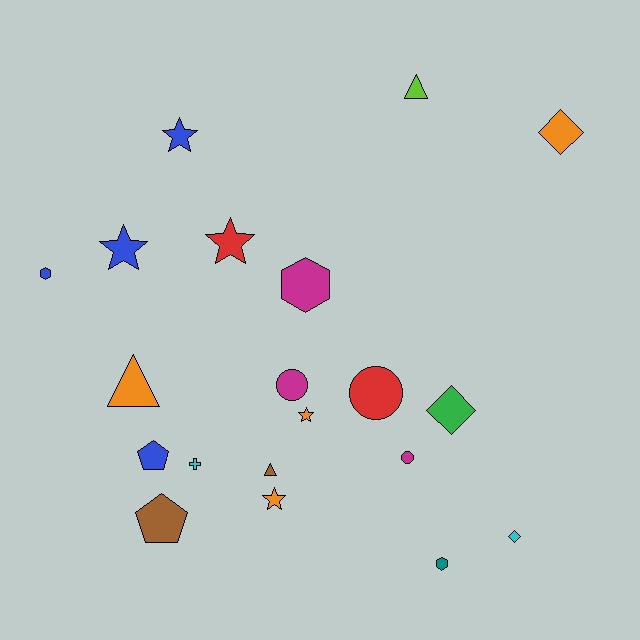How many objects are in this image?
There are 20 objects.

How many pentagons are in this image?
There are 2 pentagons.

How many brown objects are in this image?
There are 2 brown objects.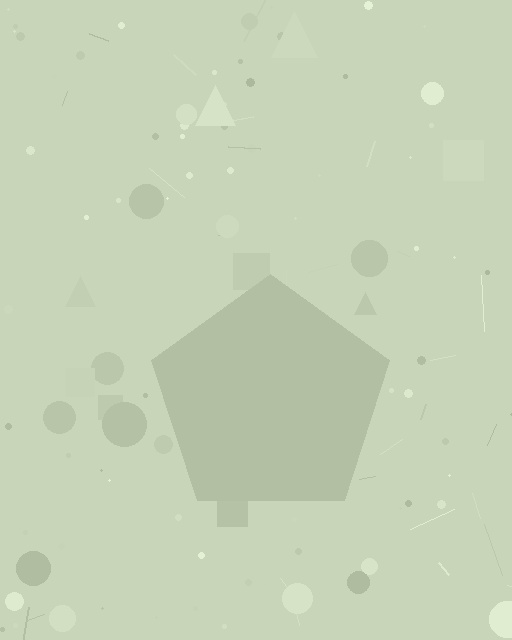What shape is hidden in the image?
A pentagon is hidden in the image.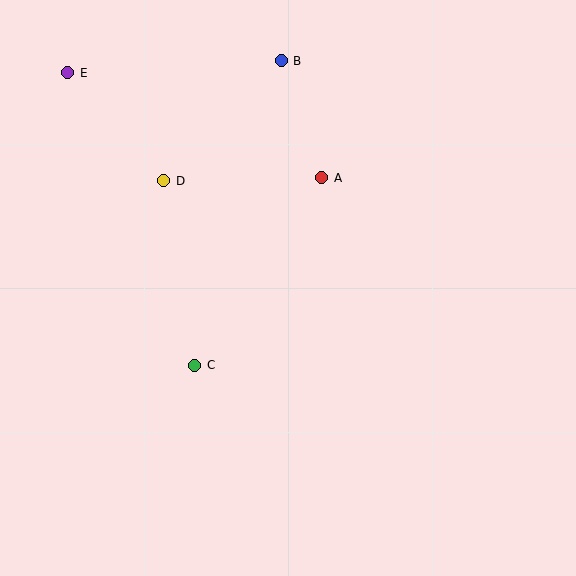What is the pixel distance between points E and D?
The distance between E and D is 145 pixels.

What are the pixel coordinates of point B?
Point B is at (281, 61).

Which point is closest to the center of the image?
Point A at (322, 178) is closest to the center.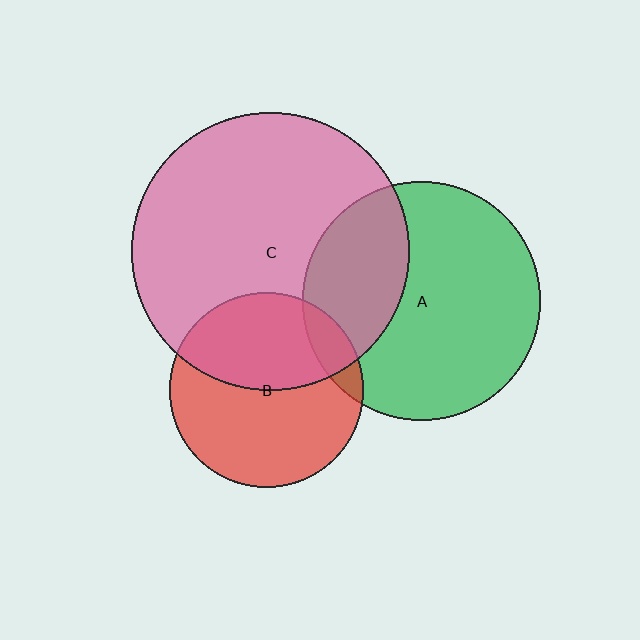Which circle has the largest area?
Circle C (pink).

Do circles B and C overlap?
Yes.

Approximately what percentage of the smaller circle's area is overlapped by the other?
Approximately 45%.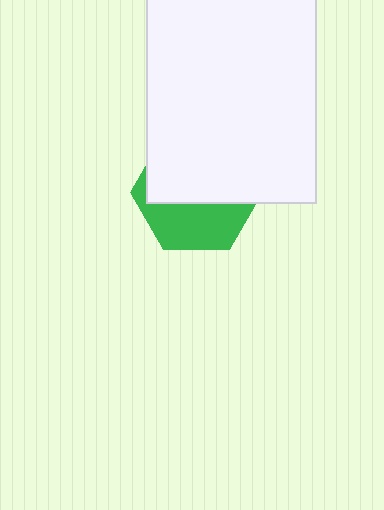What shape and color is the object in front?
The object in front is a white rectangle.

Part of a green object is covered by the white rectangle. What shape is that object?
It is a hexagon.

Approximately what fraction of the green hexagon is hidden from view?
Roughly 59% of the green hexagon is hidden behind the white rectangle.